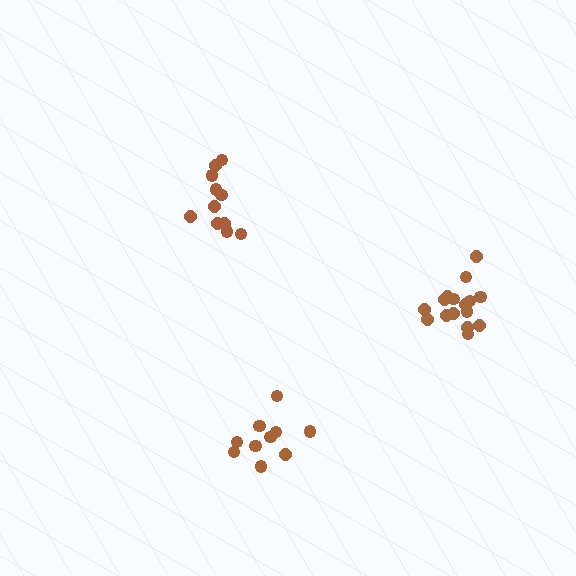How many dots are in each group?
Group 1: 11 dots, Group 2: 16 dots, Group 3: 10 dots (37 total).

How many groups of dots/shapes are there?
There are 3 groups.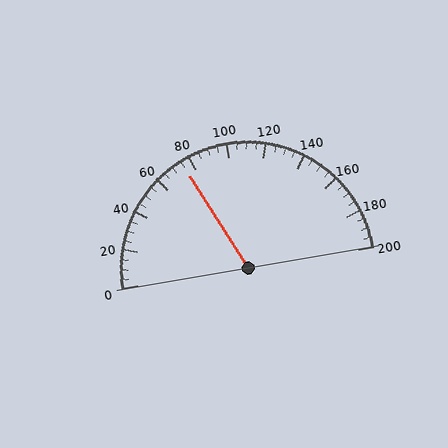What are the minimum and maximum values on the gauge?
The gauge ranges from 0 to 200.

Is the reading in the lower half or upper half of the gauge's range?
The reading is in the lower half of the range (0 to 200).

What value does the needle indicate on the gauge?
The needle indicates approximately 75.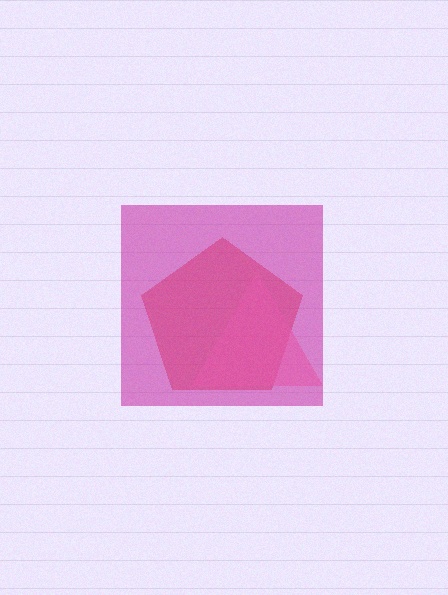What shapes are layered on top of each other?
The layered shapes are: a red pentagon, a magenta square, a pink triangle.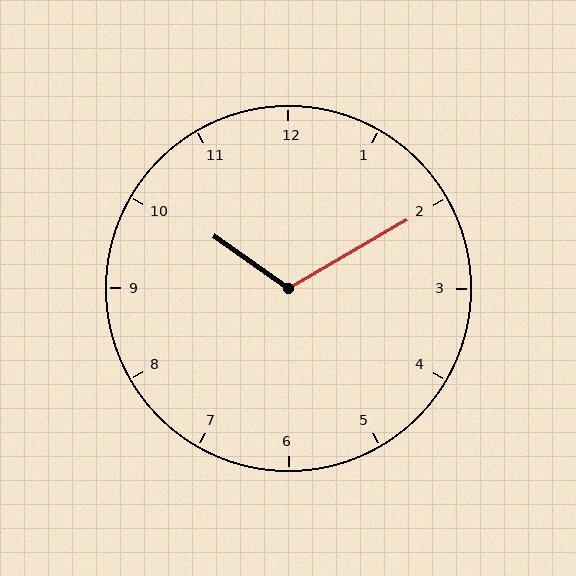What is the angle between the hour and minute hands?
Approximately 115 degrees.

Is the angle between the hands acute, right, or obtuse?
It is obtuse.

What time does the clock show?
10:10.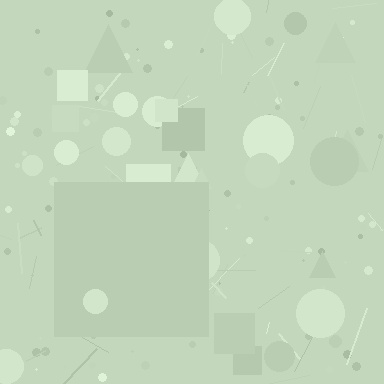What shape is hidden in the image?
A square is hidden in the image.